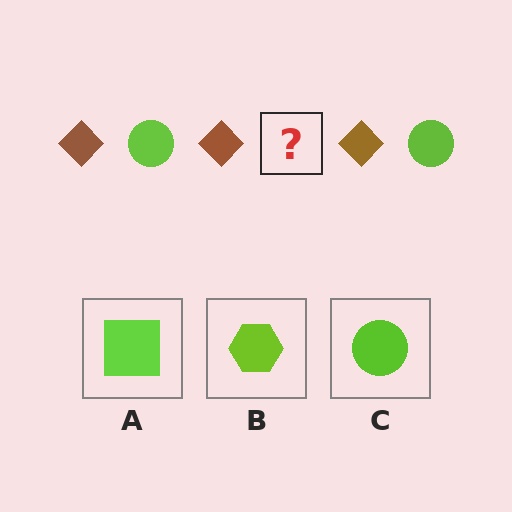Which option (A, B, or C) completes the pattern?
C.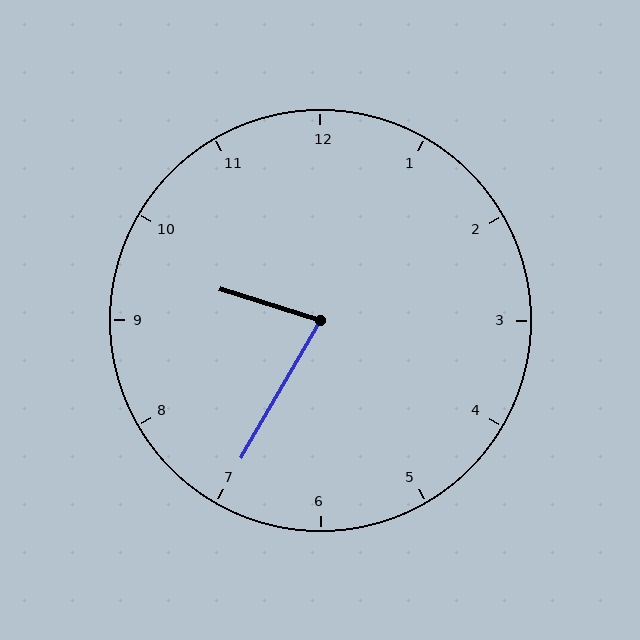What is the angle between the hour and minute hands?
Approximately 78 degrees.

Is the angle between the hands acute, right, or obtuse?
It is acute.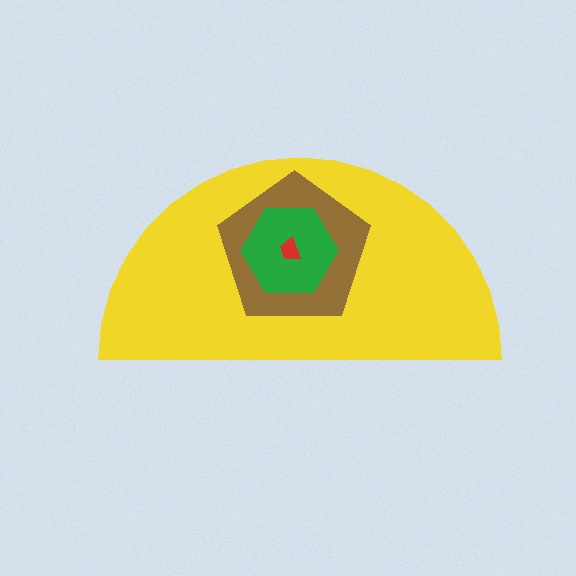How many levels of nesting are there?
4.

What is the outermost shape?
The yellow semicircle.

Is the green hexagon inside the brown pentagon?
Yes.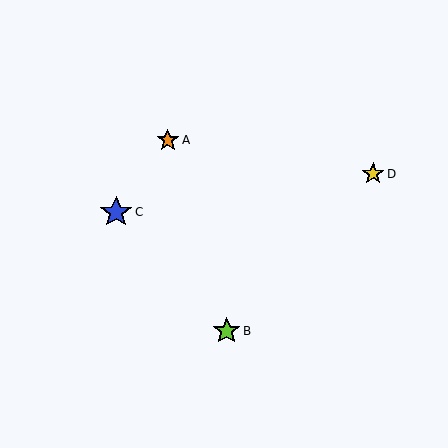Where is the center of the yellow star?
The center of the yellow star is at (373, 174).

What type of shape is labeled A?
Shape A is an orange star.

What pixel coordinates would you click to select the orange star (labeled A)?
Click at (168, 140) to select the orange star A.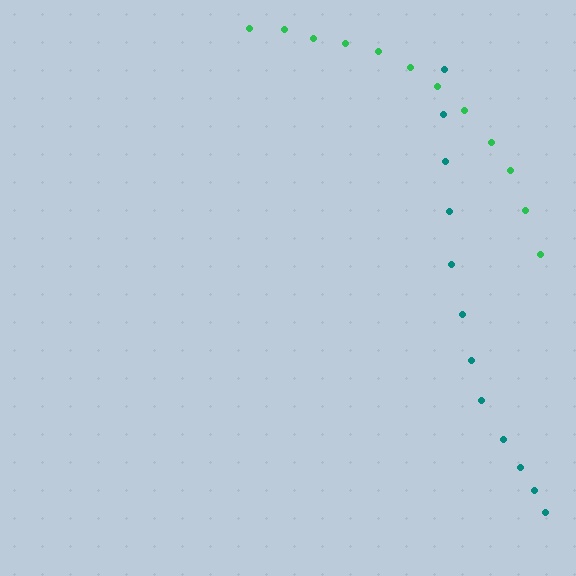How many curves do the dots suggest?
There are 2 distinct paths.